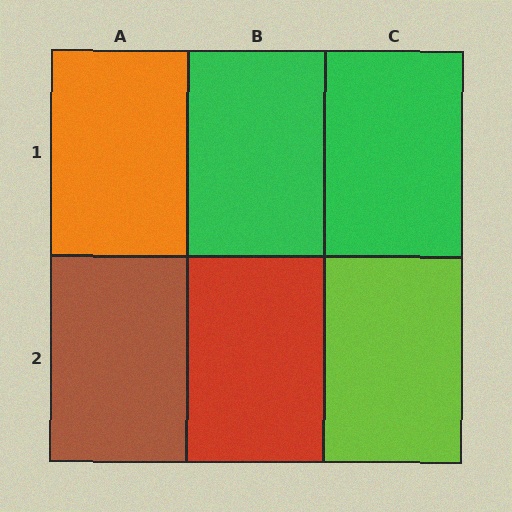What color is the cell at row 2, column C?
Lime.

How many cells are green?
2 cells are green.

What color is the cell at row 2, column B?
Red.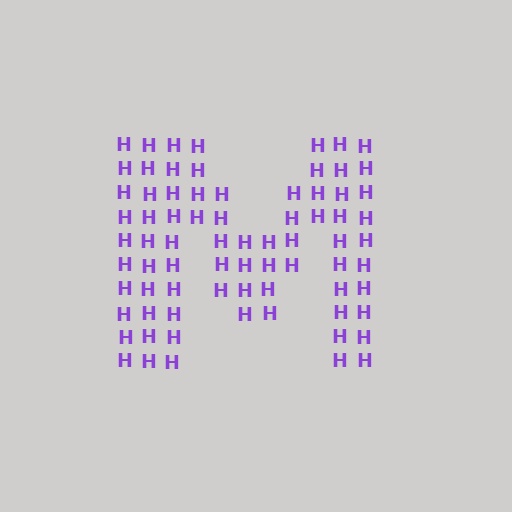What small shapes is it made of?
It is made of small letter H's.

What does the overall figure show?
The overall figure shows the letter M.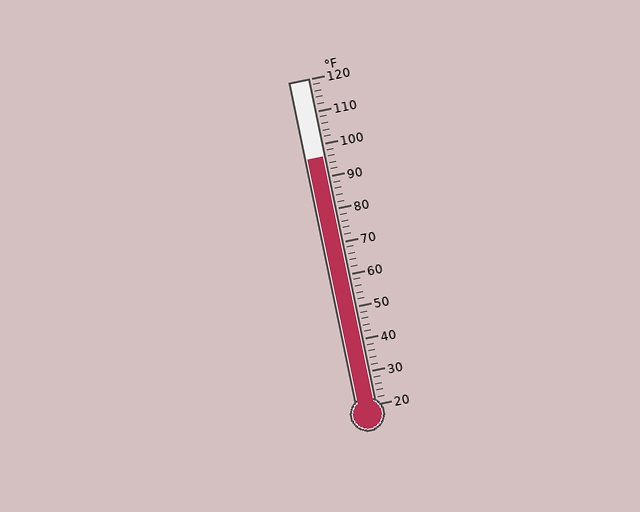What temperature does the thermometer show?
The thermometer shows approximately 96°F.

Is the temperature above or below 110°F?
The temperature is below 110°F.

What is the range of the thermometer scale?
The thermometer scale ranges from 20°F to 120°F.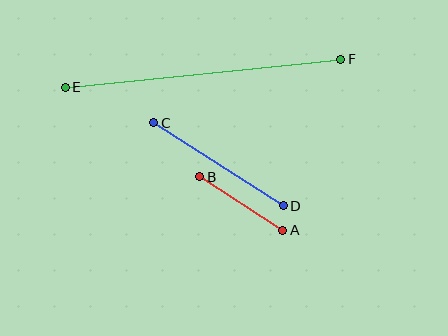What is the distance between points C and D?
The distance is approximately 154 pixels.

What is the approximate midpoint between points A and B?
The midpoint is at approximately (241, 203) pixels.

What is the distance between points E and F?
The distance is approximately 277 pixels.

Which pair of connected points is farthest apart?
Points E and F are farthest apart.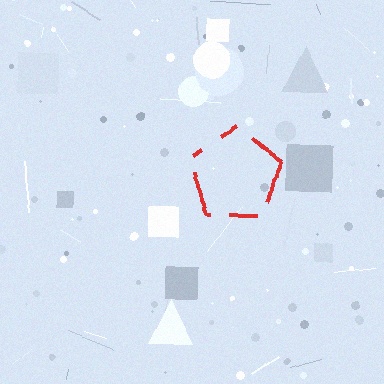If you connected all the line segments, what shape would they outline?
They would outline a pentagon.